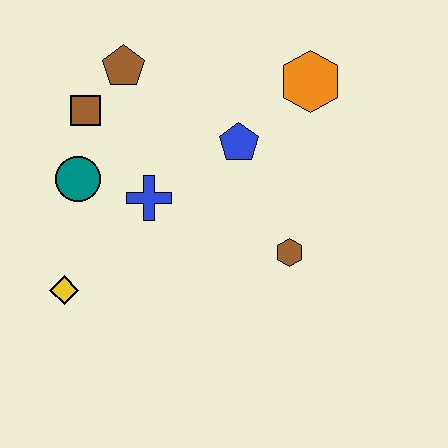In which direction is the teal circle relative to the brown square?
The teal circle is below the brown square.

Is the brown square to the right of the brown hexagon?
No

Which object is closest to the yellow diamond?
The teal circle is closest to the yellow diamond.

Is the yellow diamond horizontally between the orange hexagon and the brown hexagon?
No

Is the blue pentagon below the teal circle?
No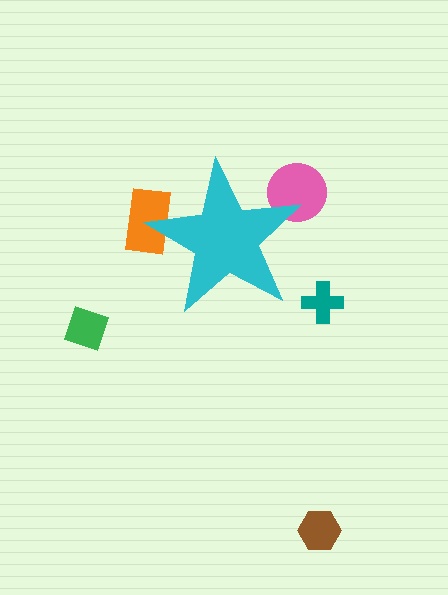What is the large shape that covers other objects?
A cyan star.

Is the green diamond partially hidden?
No, the green diamond is fully visible.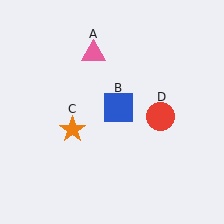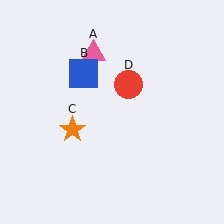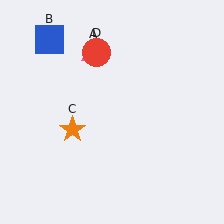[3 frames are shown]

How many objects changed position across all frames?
2 objects changed position: blue square (object B), red circle (object D).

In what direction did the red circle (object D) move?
The red circle (object D) moved up and to the left.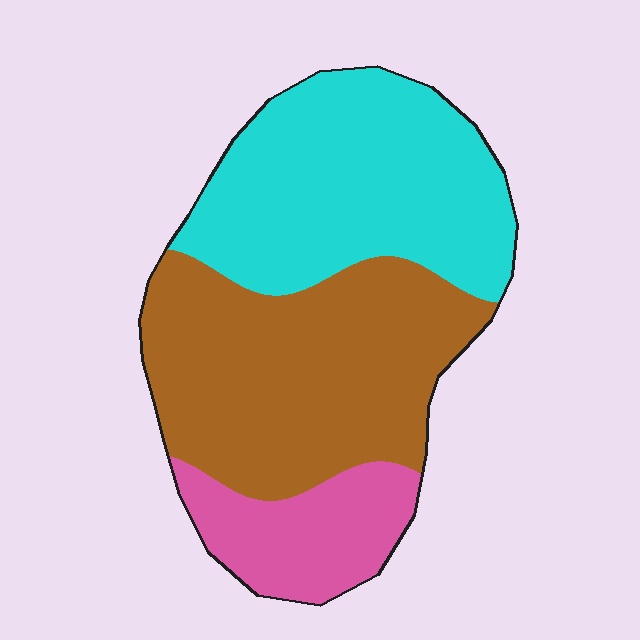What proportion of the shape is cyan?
Cyan takes up about two fifths (2/5) of the shape.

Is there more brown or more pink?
Brown.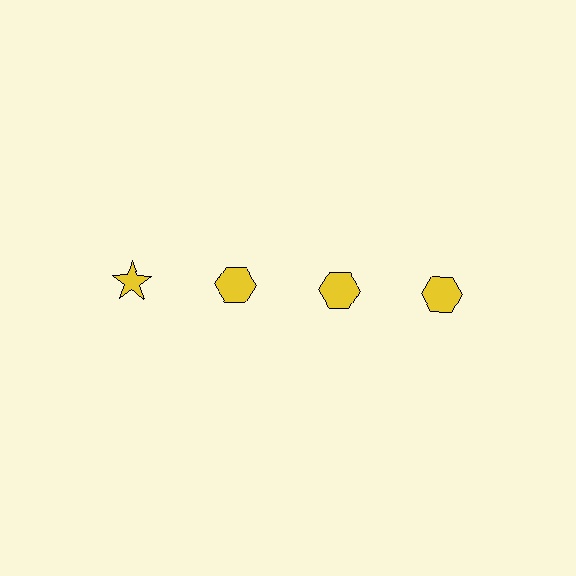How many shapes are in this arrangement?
There are 4 shapes arranged in a grid pattern.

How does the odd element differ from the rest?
It has a different shape: star instead of hexagon.